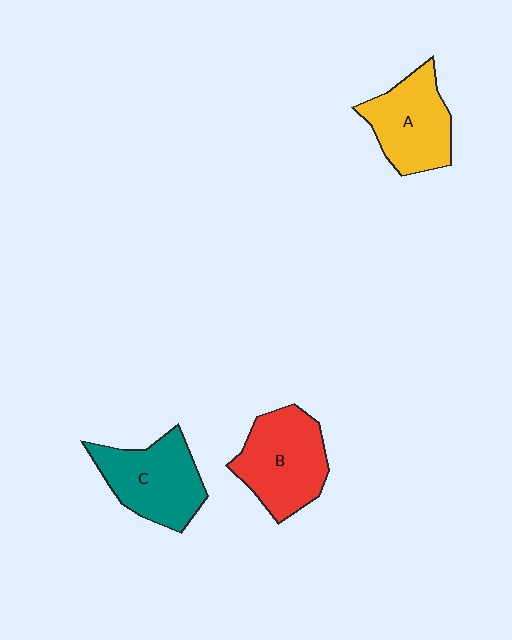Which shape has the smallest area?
Shape A (yellow).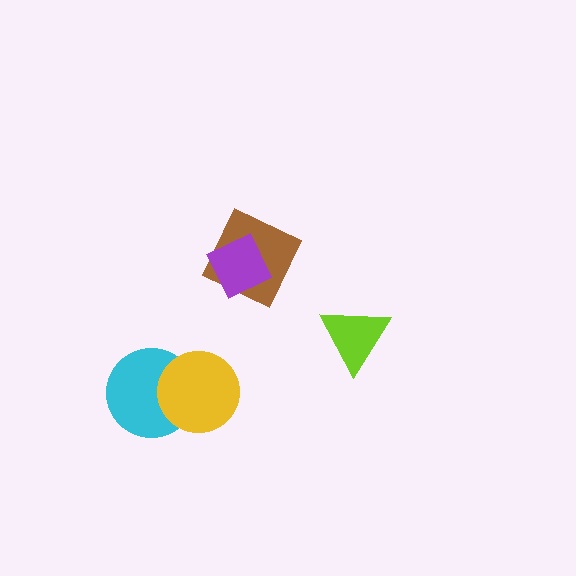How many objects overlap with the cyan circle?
1 object overlaps with the cyan circle.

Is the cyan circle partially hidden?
Yes, it is partially covered by another shape.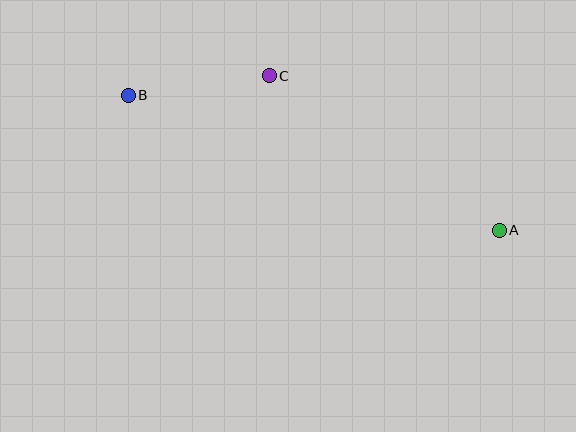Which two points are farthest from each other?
Points A and B are farthest from each other.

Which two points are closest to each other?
Points B and C are closest to each other.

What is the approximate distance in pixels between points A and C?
The distance between A and C is approximately 277 pixels.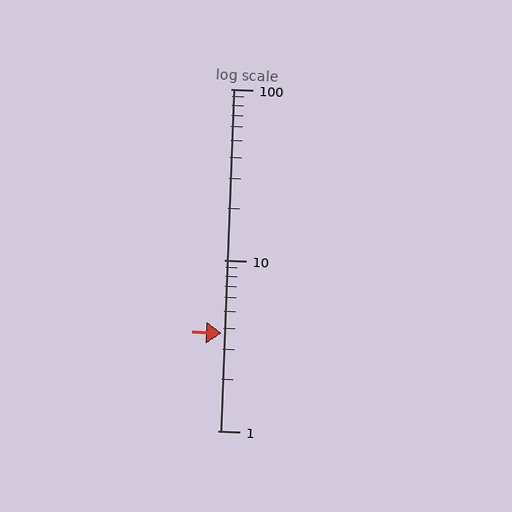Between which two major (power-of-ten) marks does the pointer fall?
The pointer is between 1 and 10.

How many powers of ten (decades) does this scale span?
The scale spans 2 decades, from 1 to 100.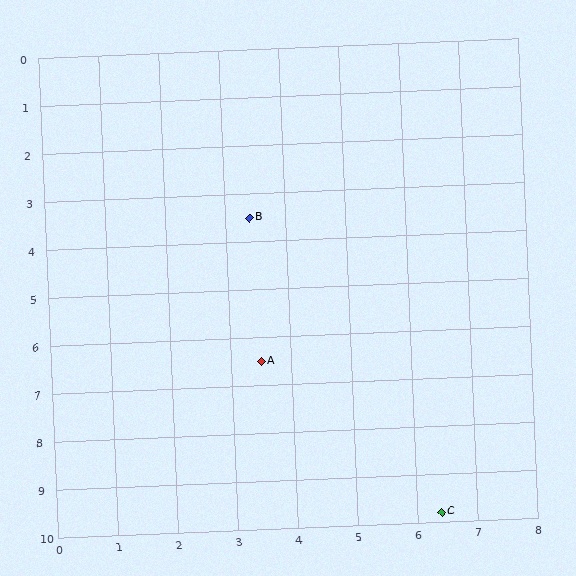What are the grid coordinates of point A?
Point A is at approximately (3.5, 6.5).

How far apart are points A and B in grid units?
Points A and B are about 3.0 grid units apart.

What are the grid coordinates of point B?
Point B is at approximately (3.4, 3.5).